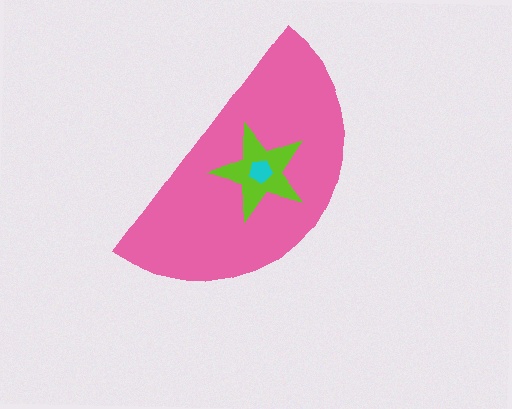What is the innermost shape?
The cyan pentagon.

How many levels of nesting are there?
3.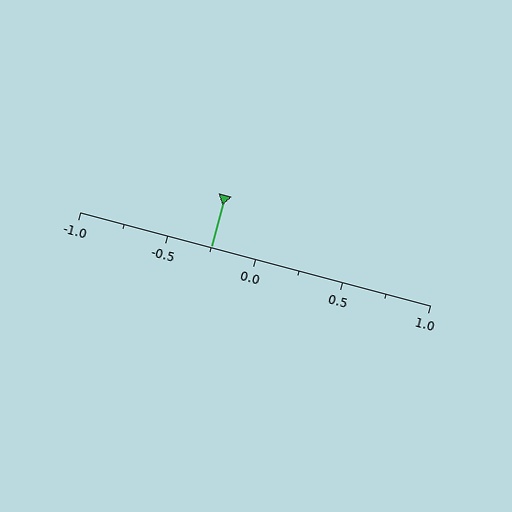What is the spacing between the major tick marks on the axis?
The major ticks are spaced 0.5 apart.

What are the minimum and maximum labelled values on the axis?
The axis runs from -1.0 to 1.0.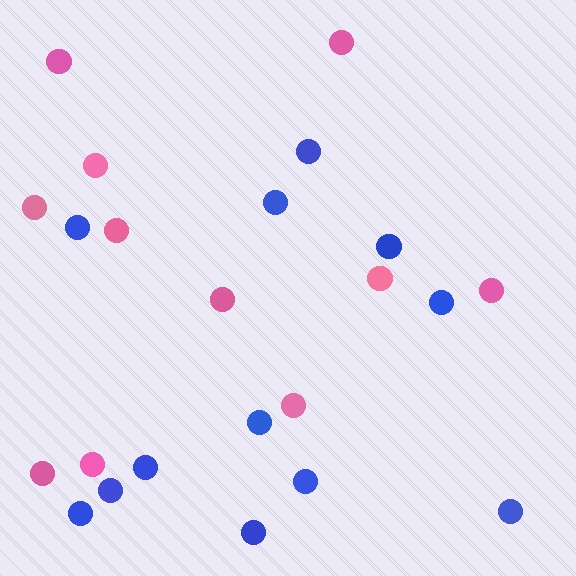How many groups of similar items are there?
There are 2 groups: one group of blue circles (12) and one group of pink circles (11).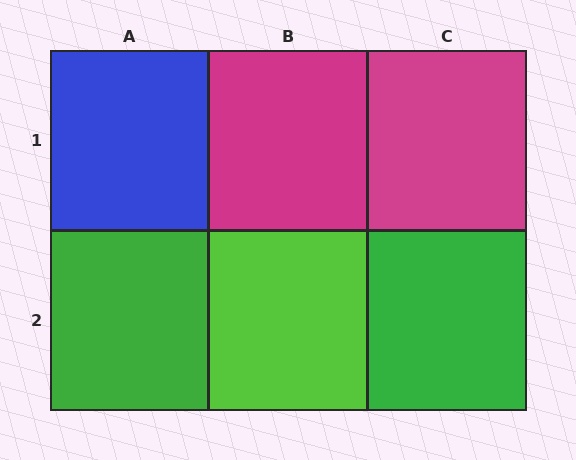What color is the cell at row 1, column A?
Blue.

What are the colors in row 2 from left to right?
Green, lime, green.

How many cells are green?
2 cells are green.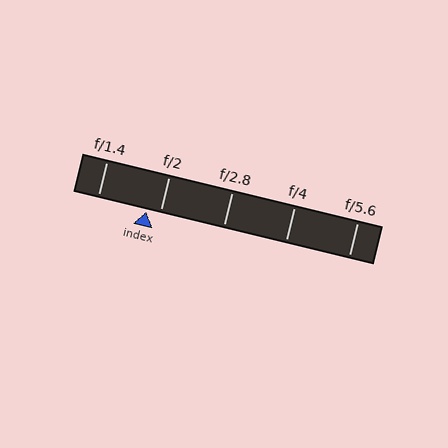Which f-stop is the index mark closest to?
The index mark is closest to f/2.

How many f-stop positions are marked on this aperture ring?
There are 5 f-stop positions marked.